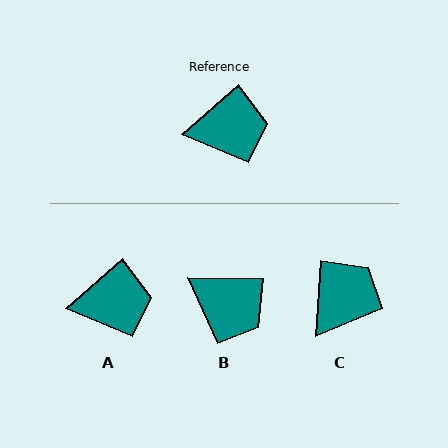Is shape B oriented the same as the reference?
No, it is off by about 42 degrees.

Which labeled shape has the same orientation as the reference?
A.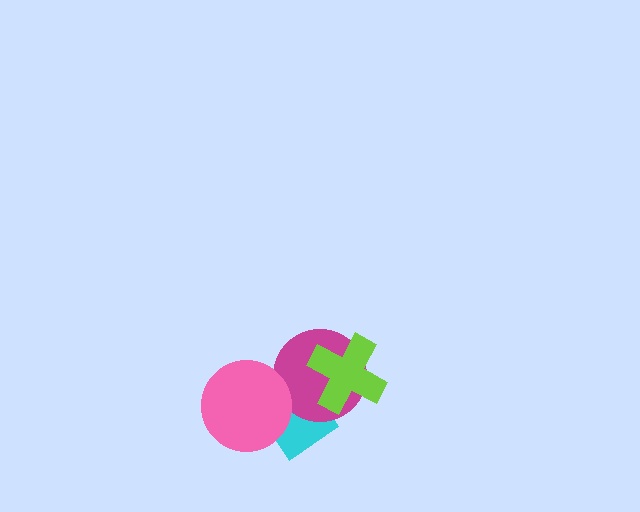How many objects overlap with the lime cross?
1 object overlaps with the lime cross.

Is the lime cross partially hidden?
No, no other shape covers it.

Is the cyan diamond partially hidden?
Yes, it is partially covered by another shape.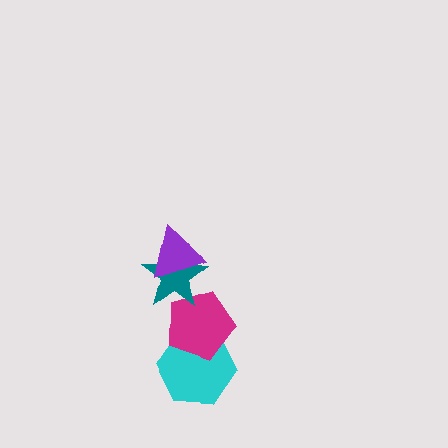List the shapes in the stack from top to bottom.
From top to bottom: the purple triangle, the teal star, the magenta pentagon, the cyan hexagon.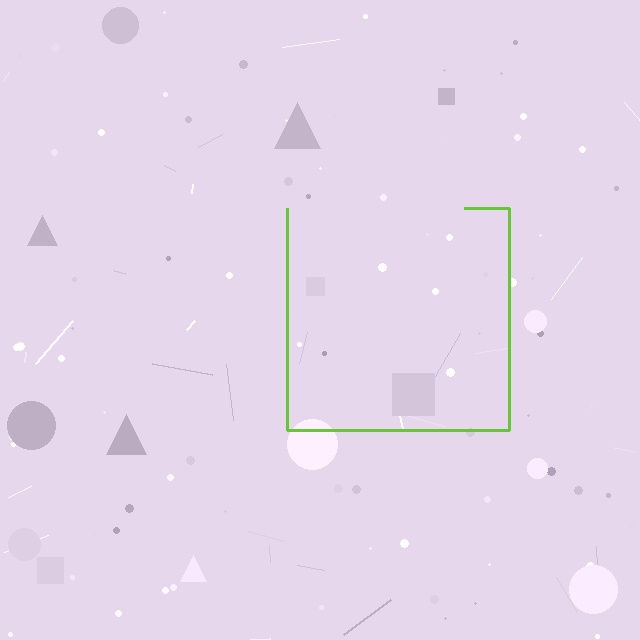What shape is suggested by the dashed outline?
The dashed outline suggests a square.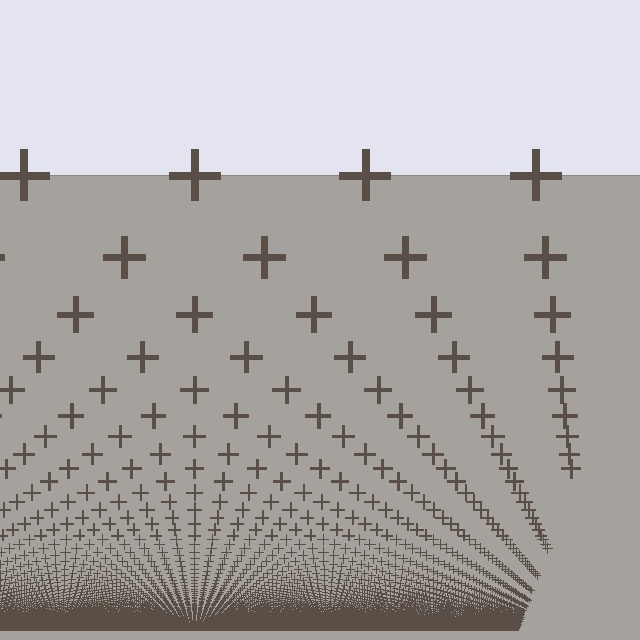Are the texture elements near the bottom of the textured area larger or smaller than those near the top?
Smaller. The gradient is inverted — elements near the bottom are smaller and denser.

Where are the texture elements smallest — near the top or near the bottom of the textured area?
Near the bottom.